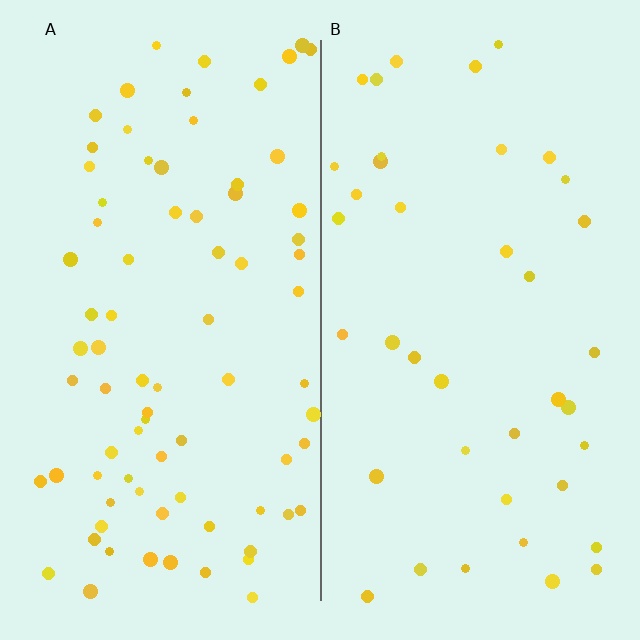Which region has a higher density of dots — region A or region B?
A (the left).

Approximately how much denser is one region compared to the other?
Approximately 2.0× — region A over region B.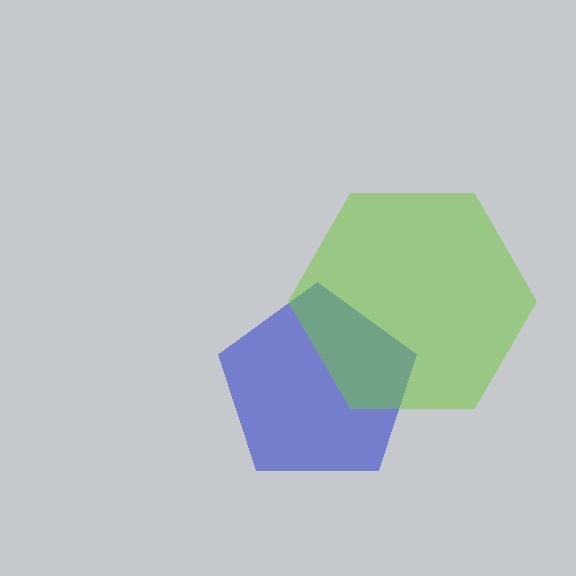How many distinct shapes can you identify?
There are 2 distinct shapes: a blue pentagon, a lime hexagon.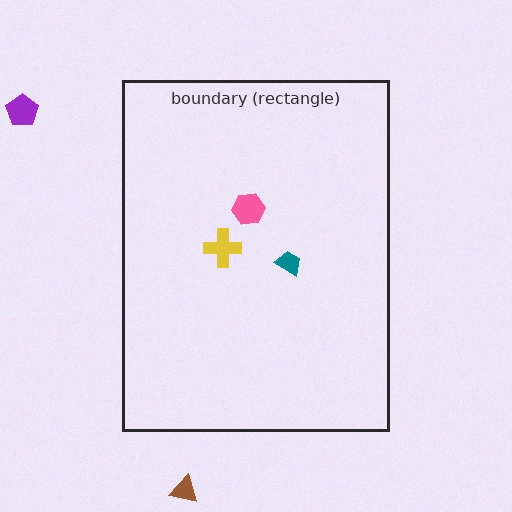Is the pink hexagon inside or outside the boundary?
Inside.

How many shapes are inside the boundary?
3 inside, 2 outside.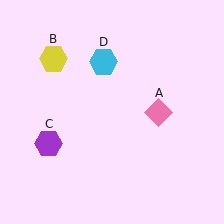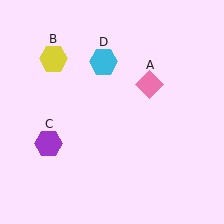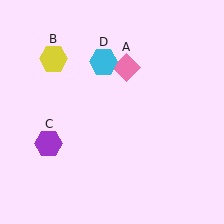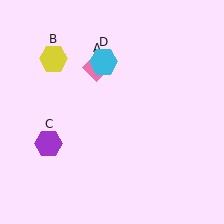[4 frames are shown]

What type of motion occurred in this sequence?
The pink diamond (object A) rotated counterclockwise around the center of the scene.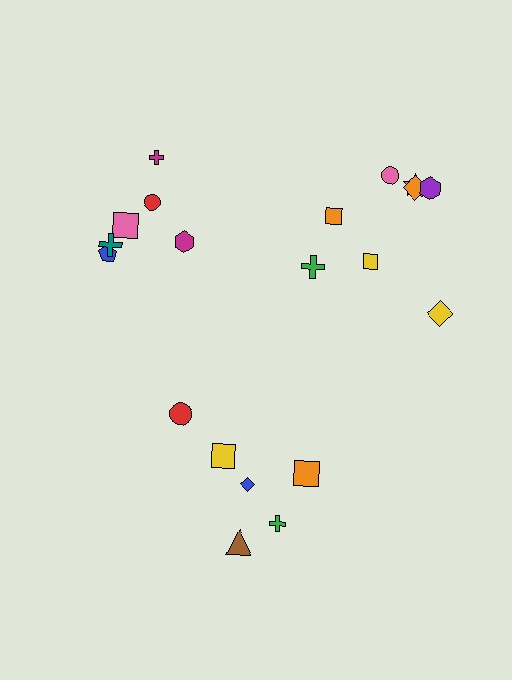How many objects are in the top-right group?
There are 8 objects.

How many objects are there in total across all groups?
There are 20 objects.